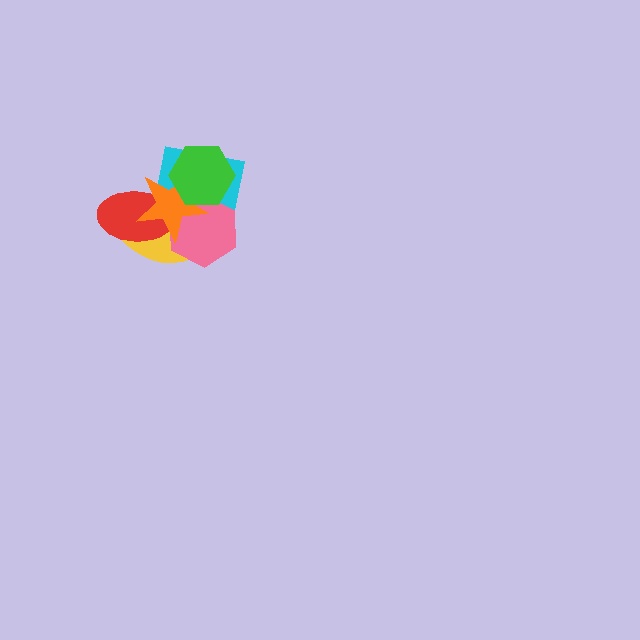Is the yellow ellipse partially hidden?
Yes, it is partially covered by another shape.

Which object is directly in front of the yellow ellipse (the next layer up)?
The red ellipse is directly in front of the yellow ellipse.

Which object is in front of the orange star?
The green hexagon is in front of the orange star.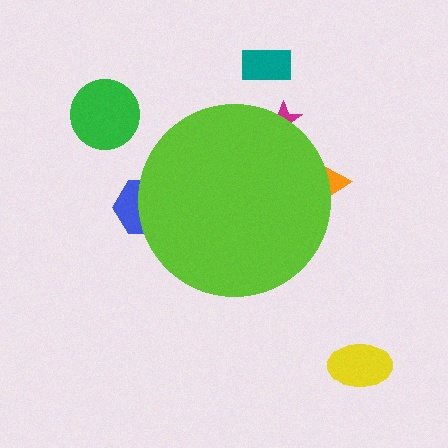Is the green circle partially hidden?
No, the green circle is fully visible.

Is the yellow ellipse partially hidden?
No, the yellow ellipse is fully visible.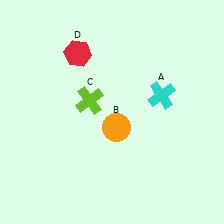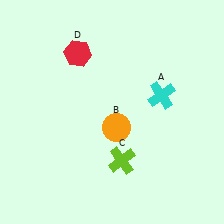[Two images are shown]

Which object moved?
The lime cross (C) moved down.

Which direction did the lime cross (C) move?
The lime cross (C) moved down.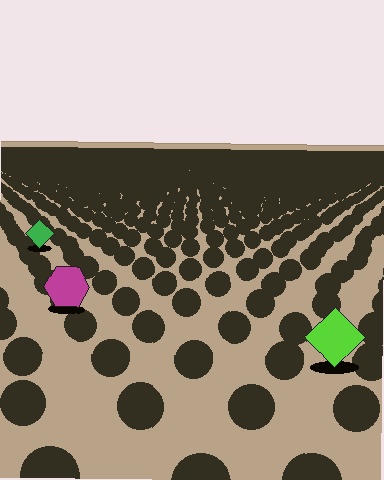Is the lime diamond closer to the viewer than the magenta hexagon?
Yes. The lime diamond is closer — you can tell from the texture gradient: the ground texture is coarser near it.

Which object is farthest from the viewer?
The green diamond is farthest from the viewer. It appears smaller and the ground texture around it is denser.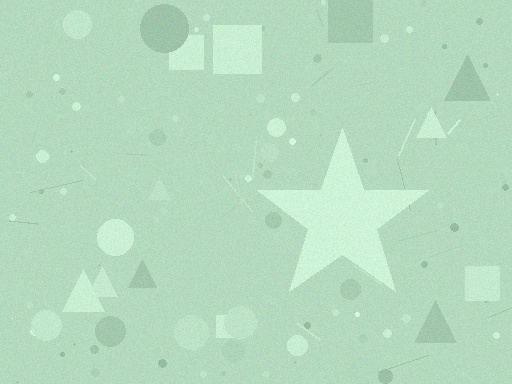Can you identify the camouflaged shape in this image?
The camouflaged shape is a star.